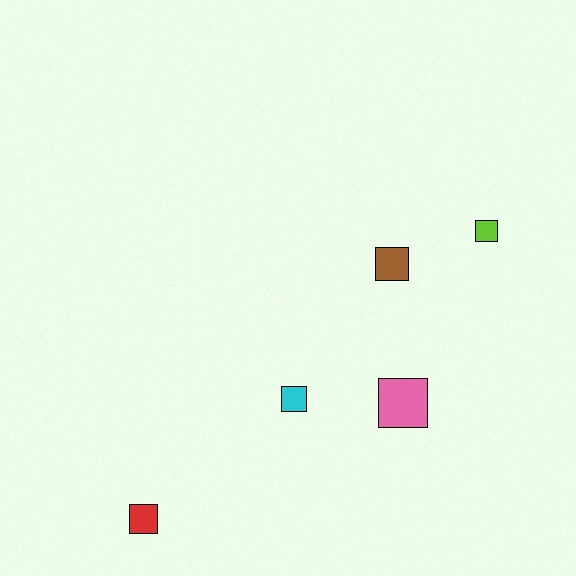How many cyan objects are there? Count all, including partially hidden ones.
There is 1 cyan object.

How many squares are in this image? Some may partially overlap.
There are 5 squares.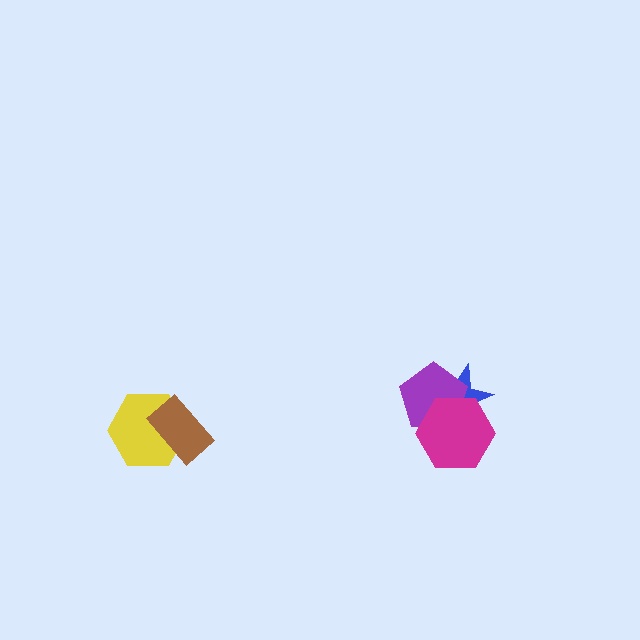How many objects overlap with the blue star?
2 objects overlap with the blue star.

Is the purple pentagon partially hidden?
Yes, it is partially covered by another shape.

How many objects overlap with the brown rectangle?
1 object overlaps with the brown rectangle.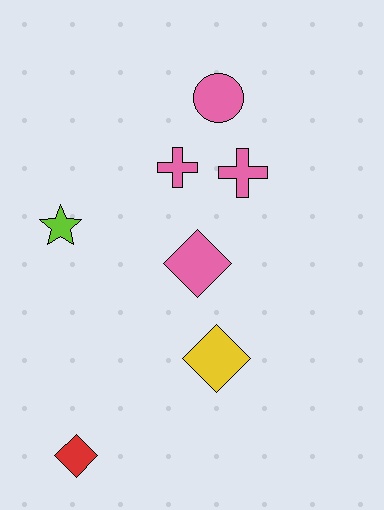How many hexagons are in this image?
There are no hexagons.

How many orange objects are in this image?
There are no orange objects.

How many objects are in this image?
There are 7 objects.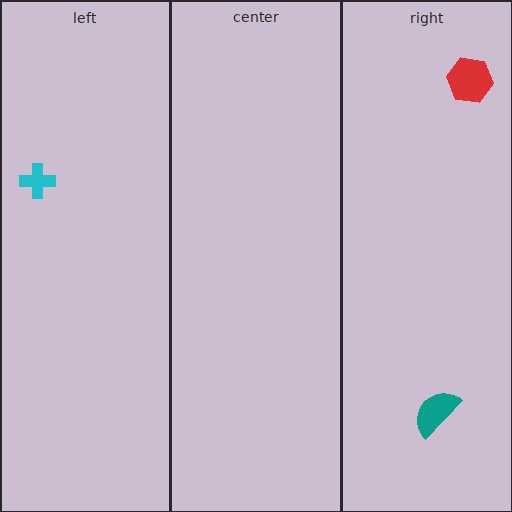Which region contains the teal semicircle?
The right region.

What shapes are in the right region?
The red hexagon, the teal semicircle.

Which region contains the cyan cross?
The left region.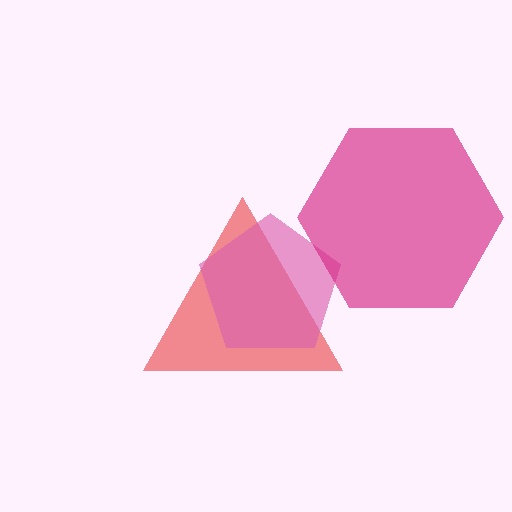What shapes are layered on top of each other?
The layered shapes are: a red triangle, a pink pentagon, a magenta hexagon.